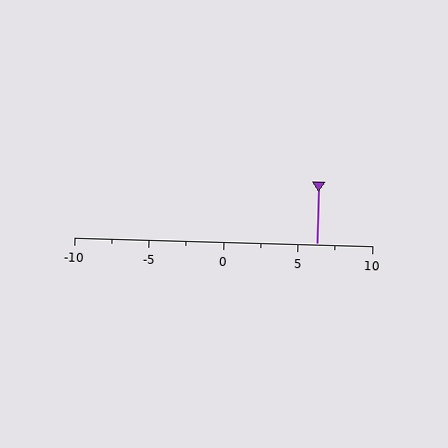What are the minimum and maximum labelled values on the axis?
The axis runs from -10 to 10.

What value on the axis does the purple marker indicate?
The marker indicates approximately 6.2.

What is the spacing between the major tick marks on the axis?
The major ticks are spaced 5 apart.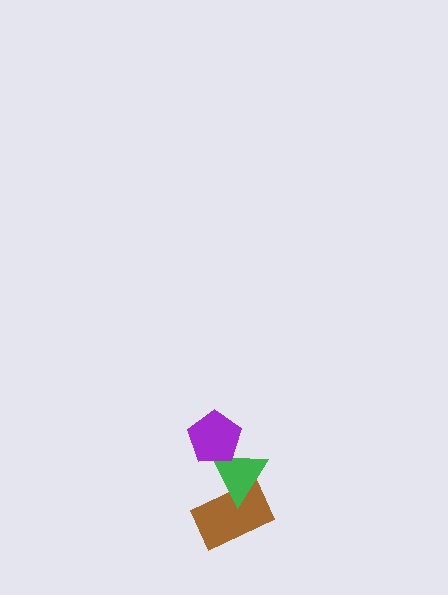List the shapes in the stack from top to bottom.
From top to bottom: the purple pentagon, the green triangle, the brown rectangle.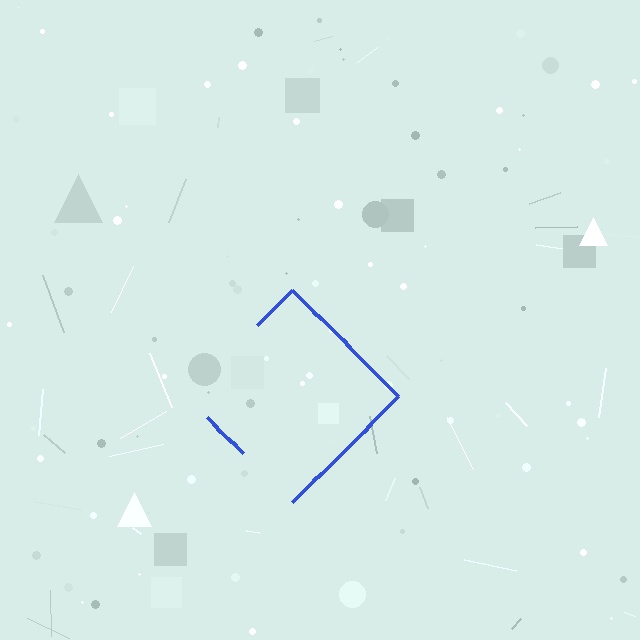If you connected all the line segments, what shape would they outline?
They would outline a diamond.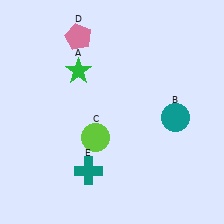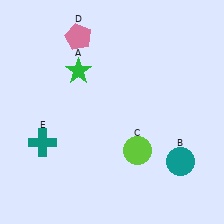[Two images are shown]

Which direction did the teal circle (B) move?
The teal circle (B) moved down.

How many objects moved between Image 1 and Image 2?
3 objects moved between the two images.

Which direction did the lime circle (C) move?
The lime circle (C) moved right.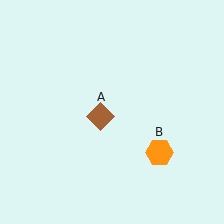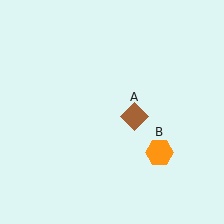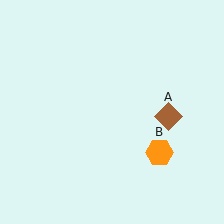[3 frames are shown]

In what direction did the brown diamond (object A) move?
The brown diamond (object A) moved right.